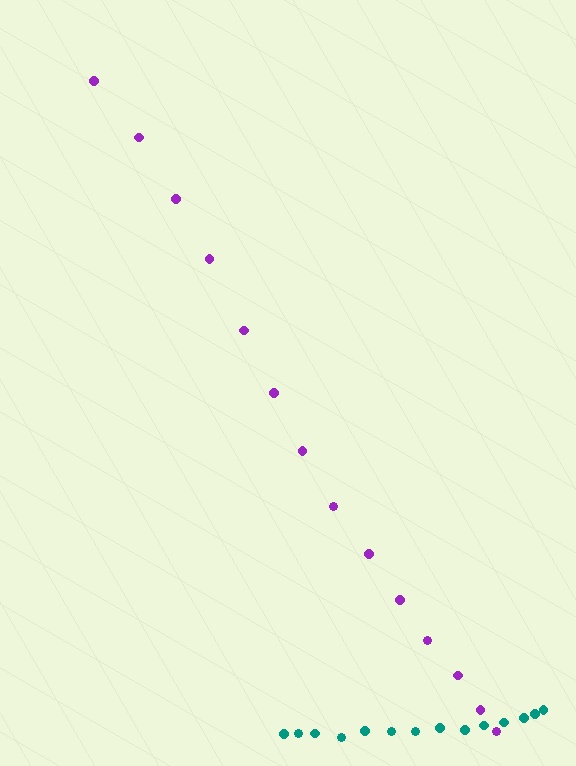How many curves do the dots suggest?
There are 2 distinct paths.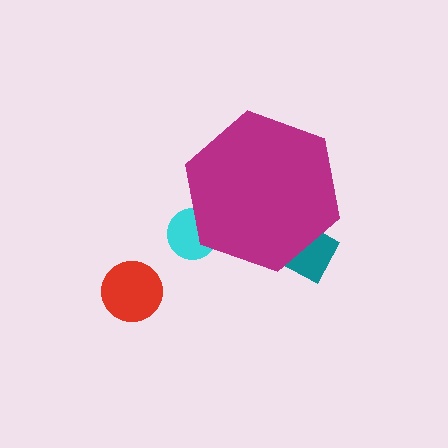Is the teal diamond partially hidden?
Yes, the teal diamond is partially hidden behind the magenta hexagon.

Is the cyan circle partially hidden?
Yes, the cyan circle is partially hidden behind the magenta hexagon.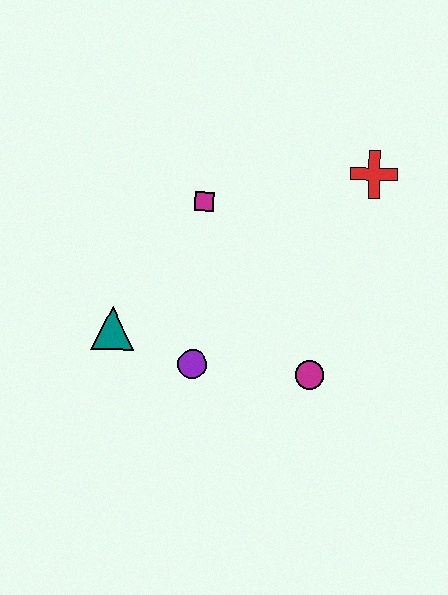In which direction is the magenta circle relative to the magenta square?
The magenta circle is below the magenta square.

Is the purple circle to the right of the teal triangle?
Yes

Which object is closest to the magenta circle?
The purple circle is closest to the magenta circle.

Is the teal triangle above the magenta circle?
Yes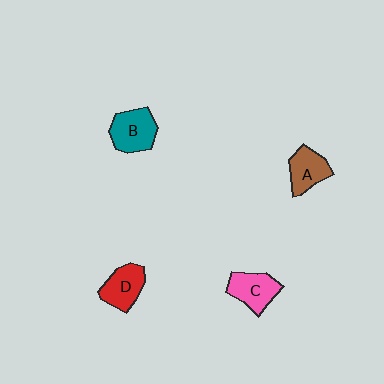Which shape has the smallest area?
Shape A (brown).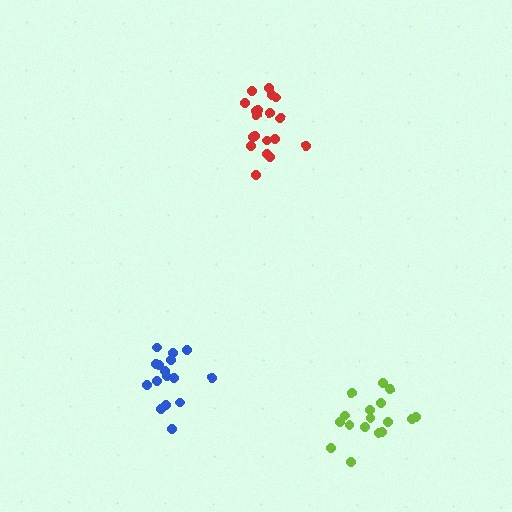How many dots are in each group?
Group 1: 19 dots, Group 2: 16 dots, Group 3: 17 dots (52 total).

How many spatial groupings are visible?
There are 3 spatial groupings.